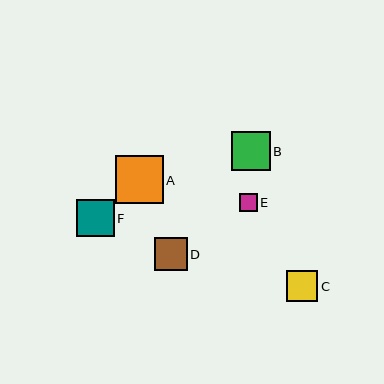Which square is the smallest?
Square E is the smallest with a size of approximately 18 pixels.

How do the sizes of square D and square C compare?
Square D and square C are approximately the same size.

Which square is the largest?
Square A is the largest with a size of approximately 48 pixels.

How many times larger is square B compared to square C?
Square B is approximately 1.2 times the size of square C.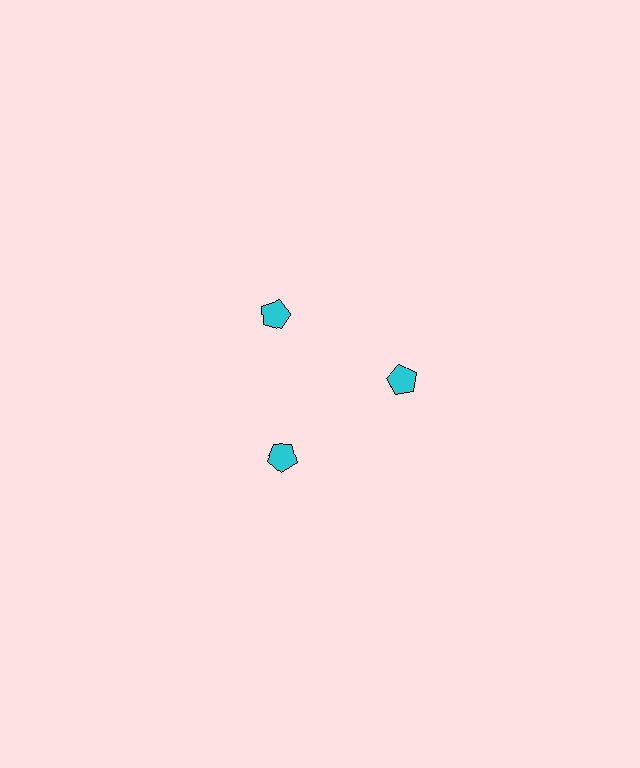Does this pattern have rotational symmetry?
Yes, this pattern has 3-fold rotational symmetry. It looks the same after rotating 120 degrees around the center.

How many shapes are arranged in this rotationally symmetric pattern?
There are 3 shapes, arranged in 3 groups of 1.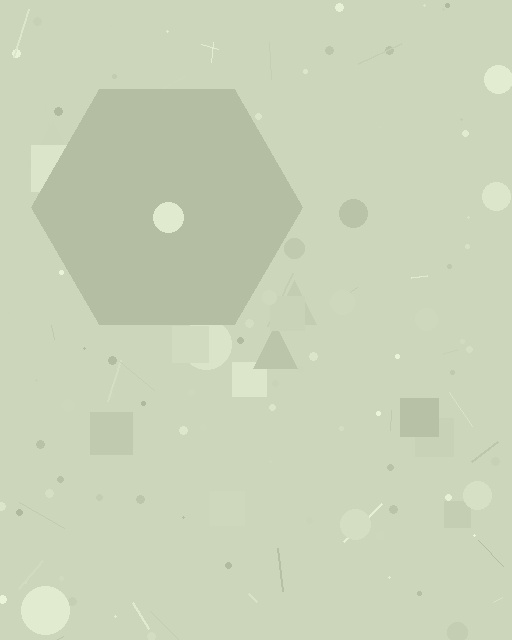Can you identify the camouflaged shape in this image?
The camouflaged shape is a hexagon.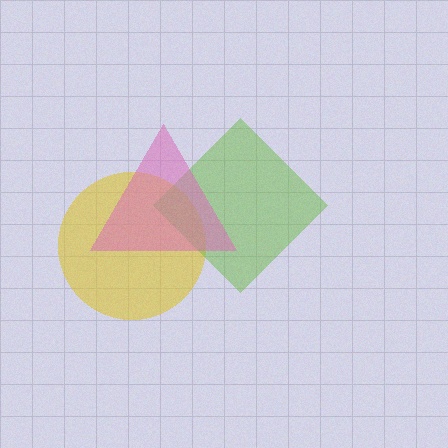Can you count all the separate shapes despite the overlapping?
Yes, there are 3 separate shapes.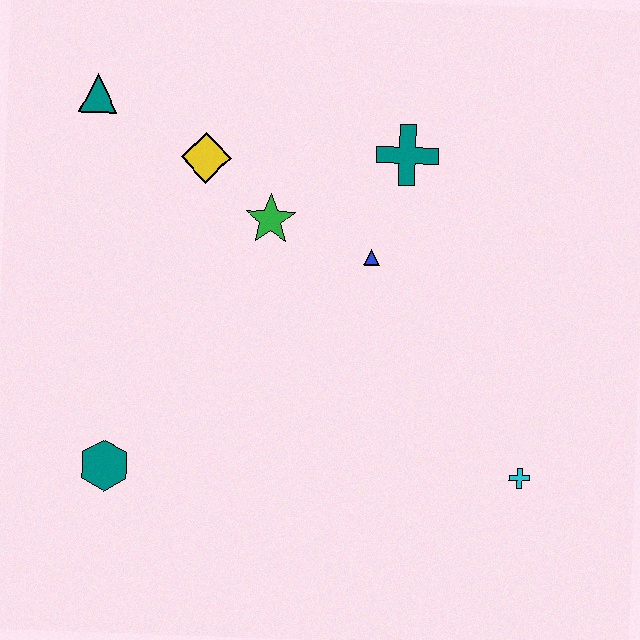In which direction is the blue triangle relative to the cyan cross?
The blue triangle is above the cyan cross.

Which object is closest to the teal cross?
The blue triangle is closest to the teal cross.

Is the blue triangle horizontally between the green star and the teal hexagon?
No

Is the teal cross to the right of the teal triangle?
Yes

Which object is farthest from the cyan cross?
The teal triangle is farthest from the cyan cross.